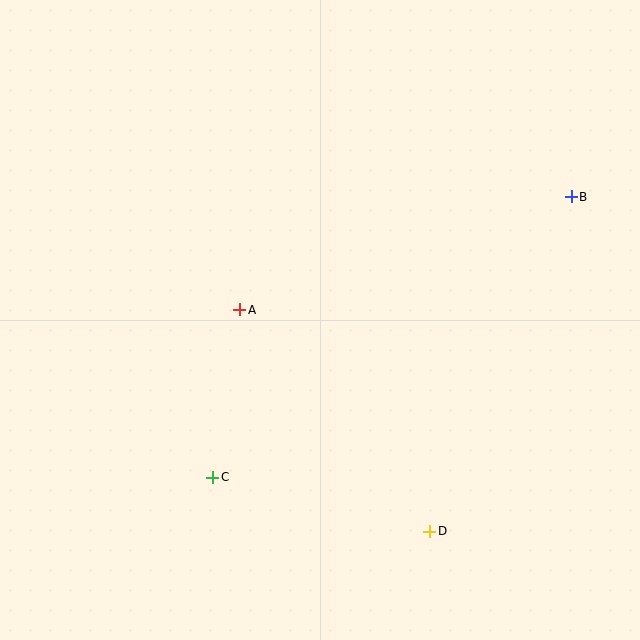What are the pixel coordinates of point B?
Point B is at (571, 197).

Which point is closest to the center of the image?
Point A at (240, 310) is closest to the center.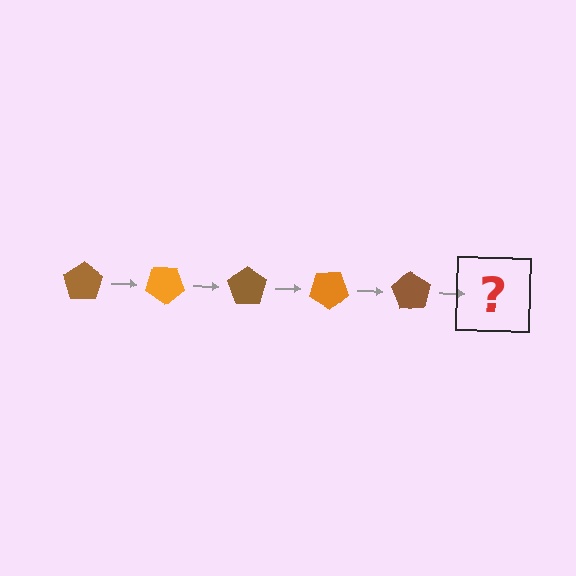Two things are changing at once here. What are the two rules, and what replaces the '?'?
The two rules are that it rotates 35 degrees each step and the color cycles through brown and orange. The '?' should be an orange pentagon, rotated 175 degrees from the start.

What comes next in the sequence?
The next element should be an orange pentagon, rotated 175 degrees from the start.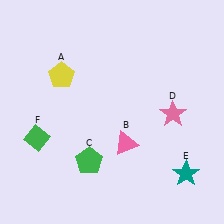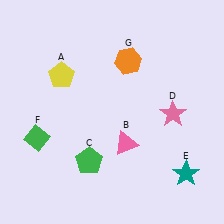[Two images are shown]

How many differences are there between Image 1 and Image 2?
There is 1 difference between the two images.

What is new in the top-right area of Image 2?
An orange hexagon (G) was added in the top-right area of Image 2.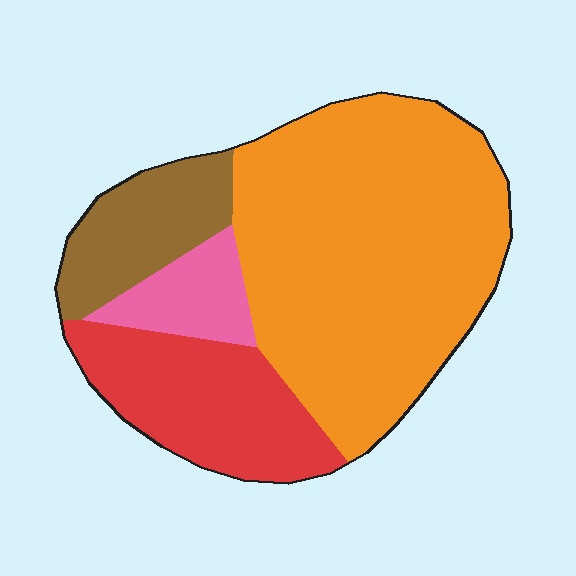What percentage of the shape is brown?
Brown covers roughly 15% of the shape.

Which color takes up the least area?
Pink, at roughly 10%.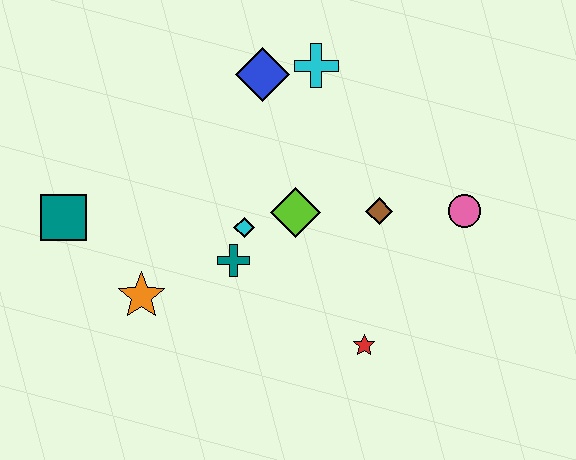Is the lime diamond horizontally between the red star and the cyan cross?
No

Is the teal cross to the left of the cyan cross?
Yes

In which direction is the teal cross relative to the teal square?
The teal cross is to the right of the teal square.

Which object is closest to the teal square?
The orange star is closest to the teal square.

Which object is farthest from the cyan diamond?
The pink circle is farthest from the cyan diamond.